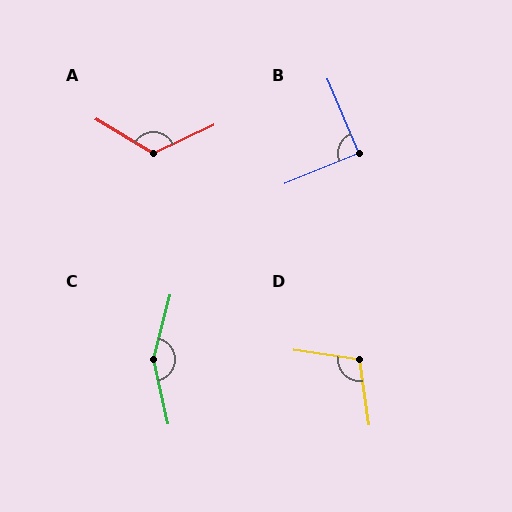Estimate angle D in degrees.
Approximately 106 degrees.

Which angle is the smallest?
B, at approximately 89 degrees.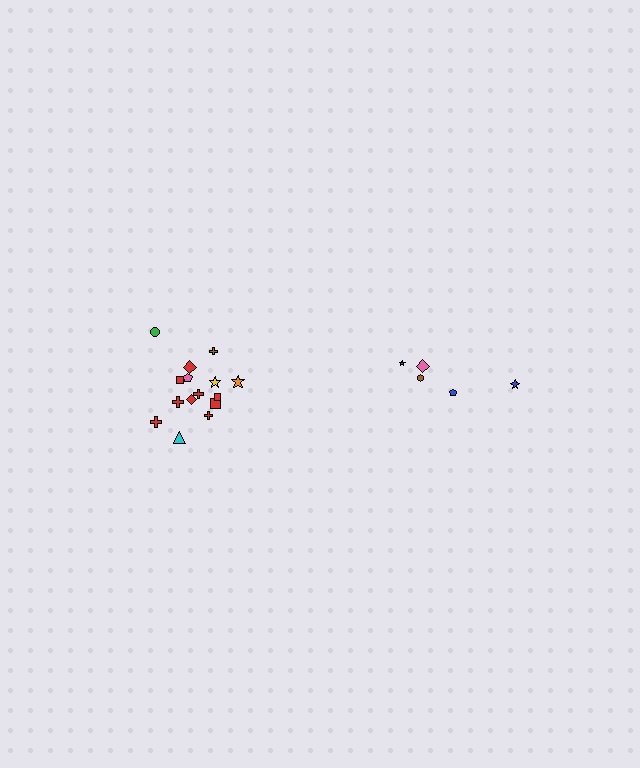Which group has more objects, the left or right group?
The left group.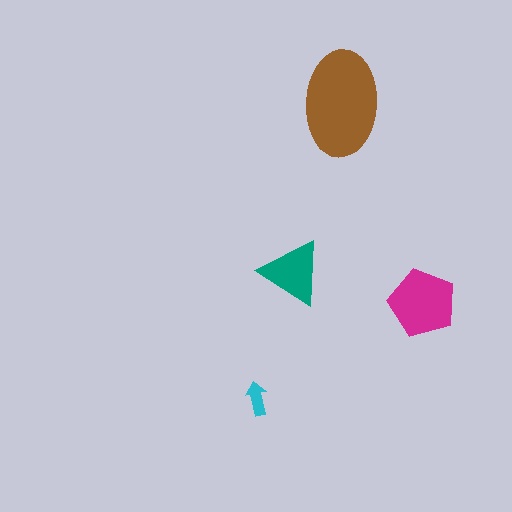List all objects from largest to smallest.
The brown ellipse, the magenta pentagon, the teal triangle, the cyan arrow.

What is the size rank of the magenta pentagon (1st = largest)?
2nd.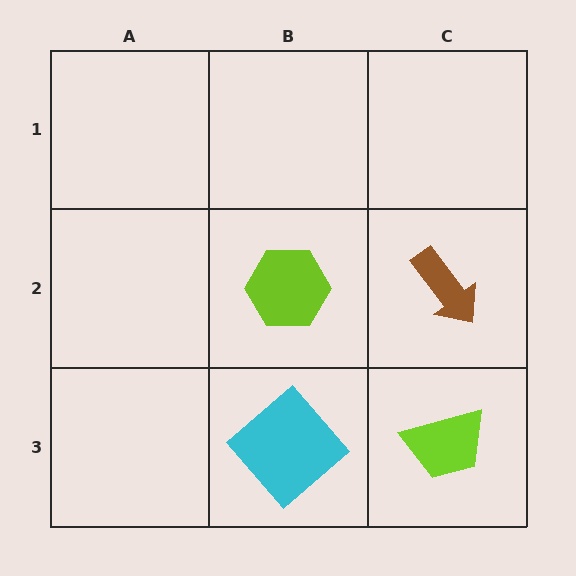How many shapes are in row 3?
2 shapes.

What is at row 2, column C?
A brown arrow.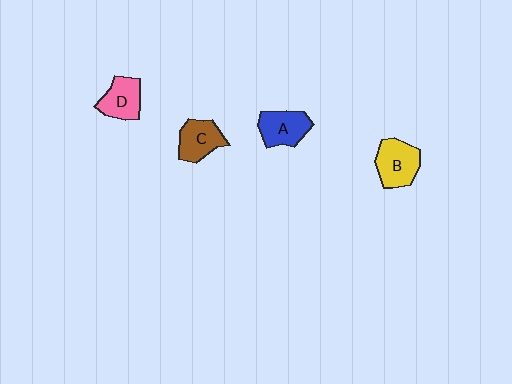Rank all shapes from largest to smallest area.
From largest to smallest: B (yellow), A (blue), C (brown), D (pink).